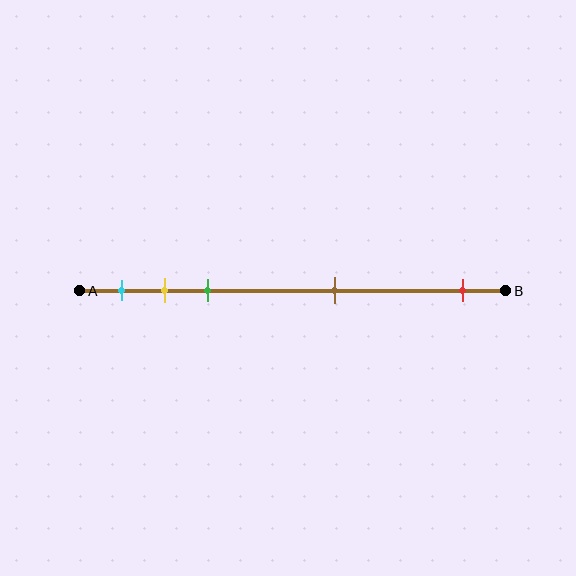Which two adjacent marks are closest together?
The yellow and green marks are the closest adjacent pair.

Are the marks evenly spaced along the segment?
No, the marks are not evenly spaced.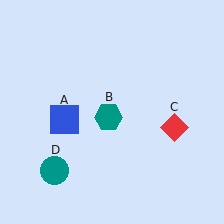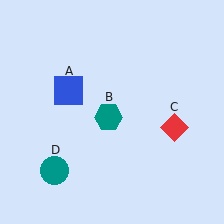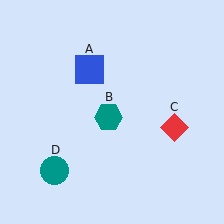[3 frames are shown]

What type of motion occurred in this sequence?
The blue square (object A) rotated clockwise around the center of the scene.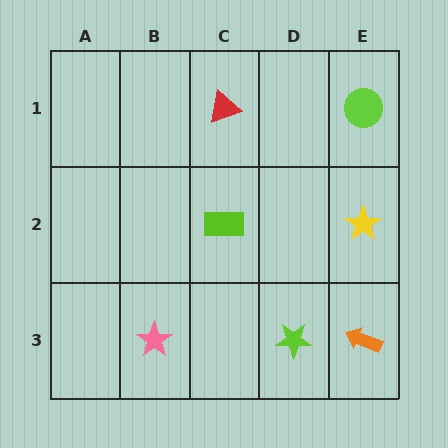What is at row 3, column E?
An orange arrow.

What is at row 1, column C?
A red triangle.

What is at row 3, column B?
A pink star.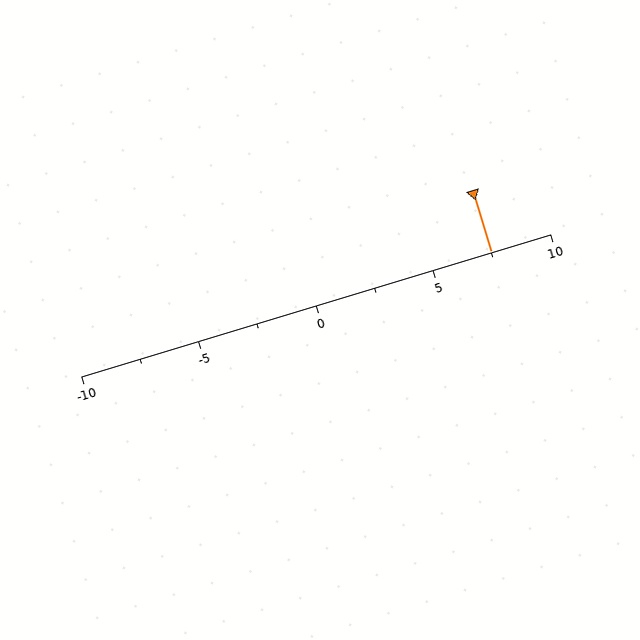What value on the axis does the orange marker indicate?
The marker indicates approximately 7.5.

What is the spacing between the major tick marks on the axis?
The major ticks are spaced 5 apart.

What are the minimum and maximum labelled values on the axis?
The axis runs from -10 to 10.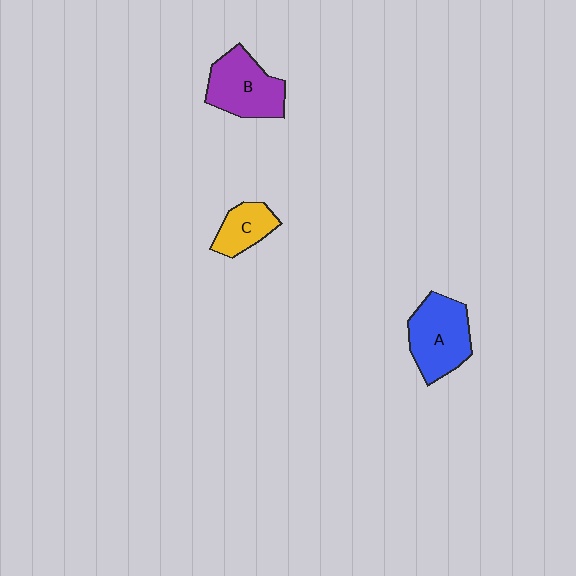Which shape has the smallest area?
Shape C (yellow).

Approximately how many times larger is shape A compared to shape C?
Approximately 1.8 times.